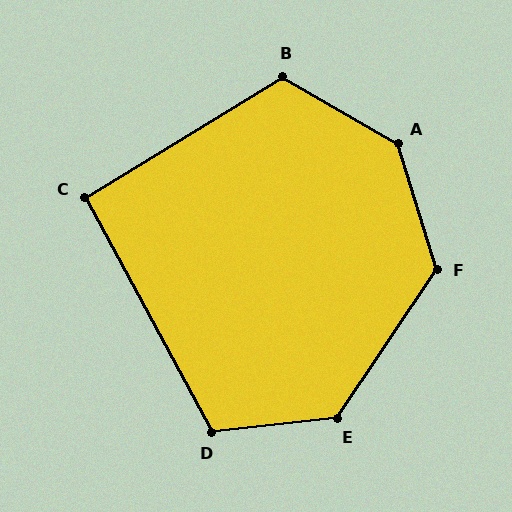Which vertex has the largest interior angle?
A, at approximately 137 degrees.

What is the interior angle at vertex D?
Approximately 112 degrees (obtuse).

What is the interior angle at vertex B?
Approximately 119 degrees (obtuse).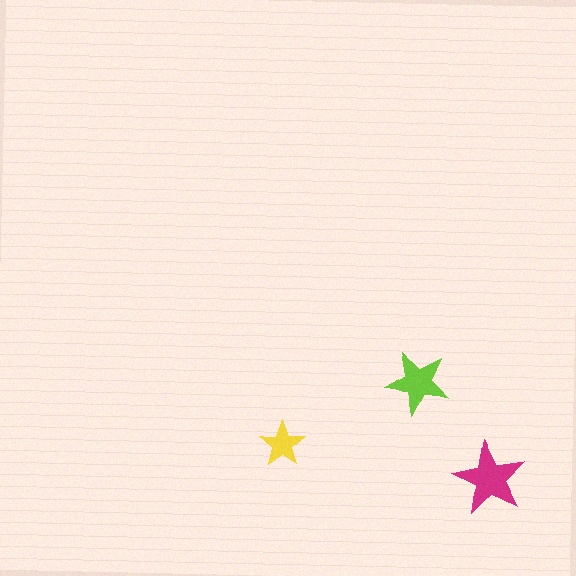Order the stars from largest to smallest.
the magenta one, the lime one, the yellow one.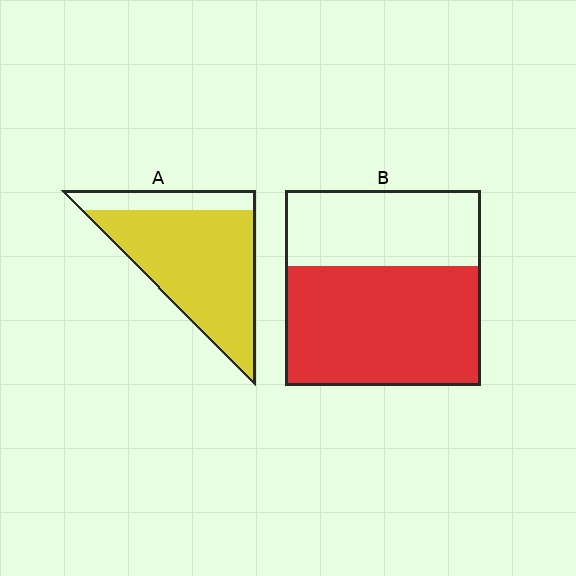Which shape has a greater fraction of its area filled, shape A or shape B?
Shape A.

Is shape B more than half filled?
Yes.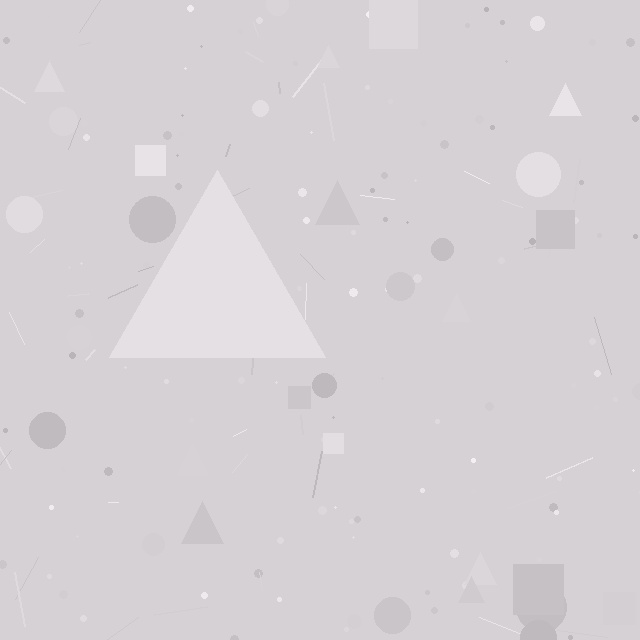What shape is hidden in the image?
A triangle is hidden in the image.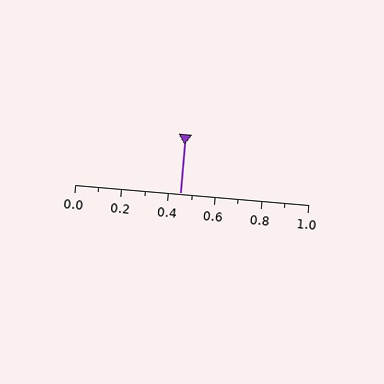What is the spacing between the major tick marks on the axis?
The major ticks are spaced 0.2 apart.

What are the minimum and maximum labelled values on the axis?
The axis runs from 0.0 to 1.0.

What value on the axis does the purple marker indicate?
The marker indicates approximately 0.45.